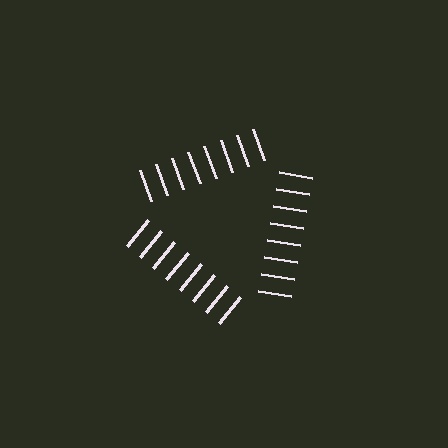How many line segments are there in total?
24 — 8 along each of the 3 edges.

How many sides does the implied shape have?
3 sides — the line-ends trace a triangle.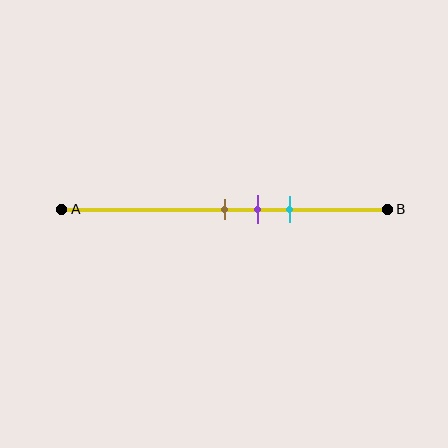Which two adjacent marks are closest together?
The brown and purple marks are the closest adjacent pair.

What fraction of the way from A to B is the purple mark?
The purple mark is approximately 60% (0.6) of the way from A to B.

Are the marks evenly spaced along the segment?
Yes, the marks are approximately evenly spaced.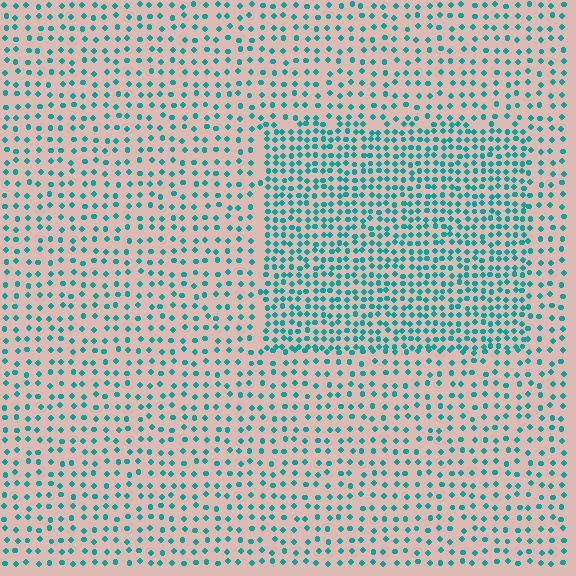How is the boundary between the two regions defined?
The boundary is defined by a change in element density (approximately 1.9x ratio). All elements are the same color, size, and shape.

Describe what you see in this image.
The image contains small teal elements arranged at two different densities. A rectangle-shaped region is visible where the elements are more densely packed than the surrounding area.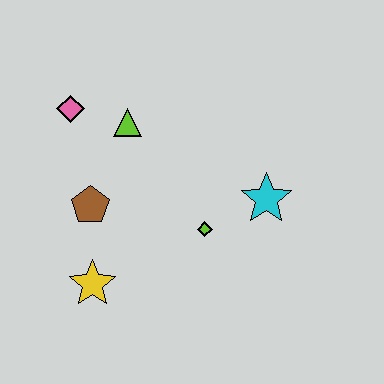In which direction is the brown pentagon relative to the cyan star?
The brown pentagon is to the left of the cyan star.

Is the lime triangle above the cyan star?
Yes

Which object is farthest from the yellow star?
The cyan star is farthest from the yellow star.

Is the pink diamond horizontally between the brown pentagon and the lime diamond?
No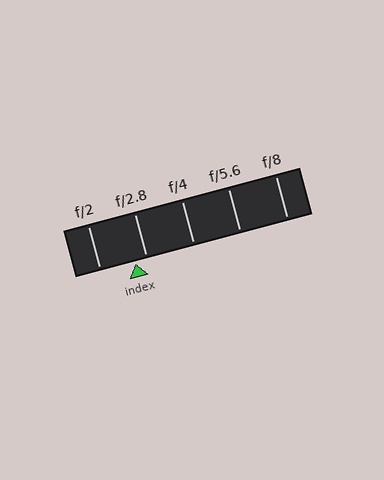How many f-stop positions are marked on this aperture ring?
There are 5 f-stop positions marked.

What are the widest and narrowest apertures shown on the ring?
The widest aperture shown is f/2 and the narrowest is f/8.